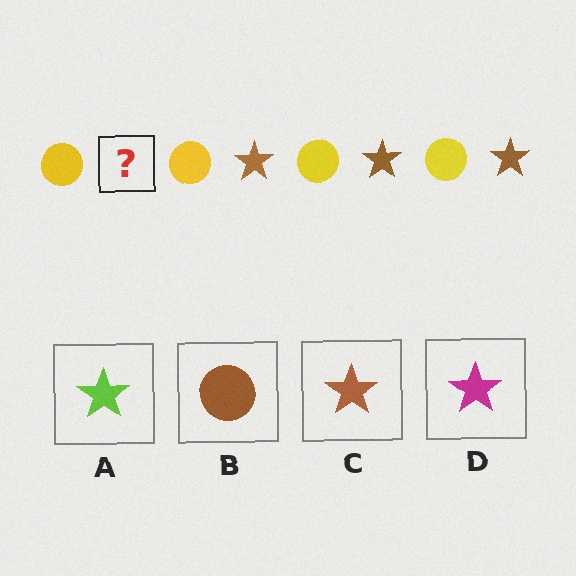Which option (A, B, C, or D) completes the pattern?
C.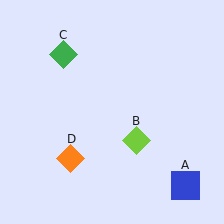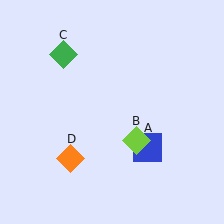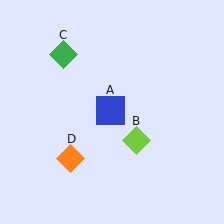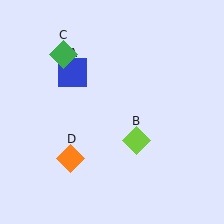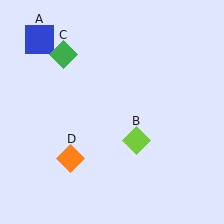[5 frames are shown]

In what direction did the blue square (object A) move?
The blue square (object A) moved up and to the left.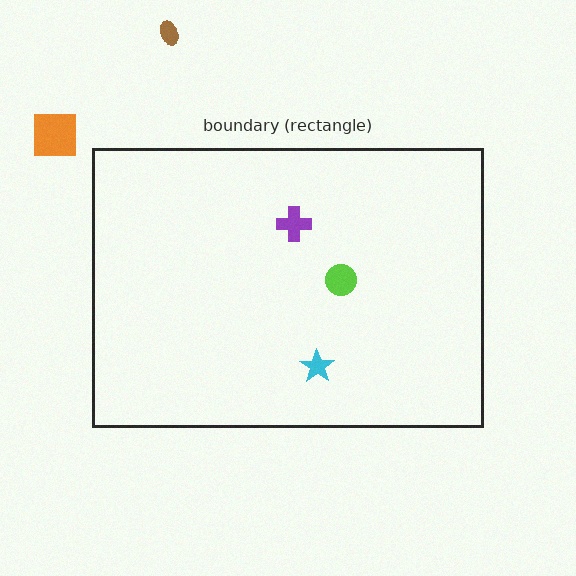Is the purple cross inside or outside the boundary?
Inside.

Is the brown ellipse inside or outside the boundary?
Outside.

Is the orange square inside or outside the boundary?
Outside.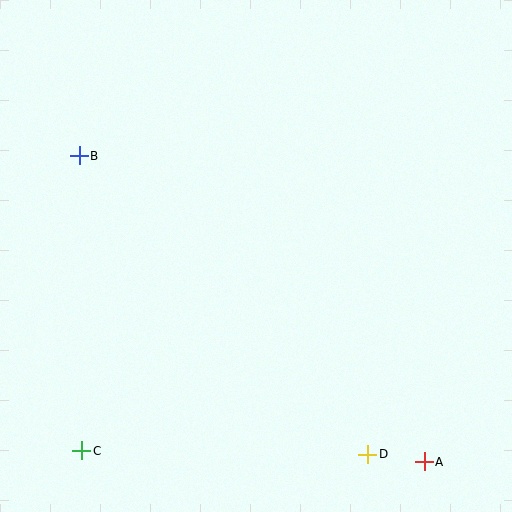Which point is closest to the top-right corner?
Point B is closest to the top-right corner.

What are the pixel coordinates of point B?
Point B is at (79, 156).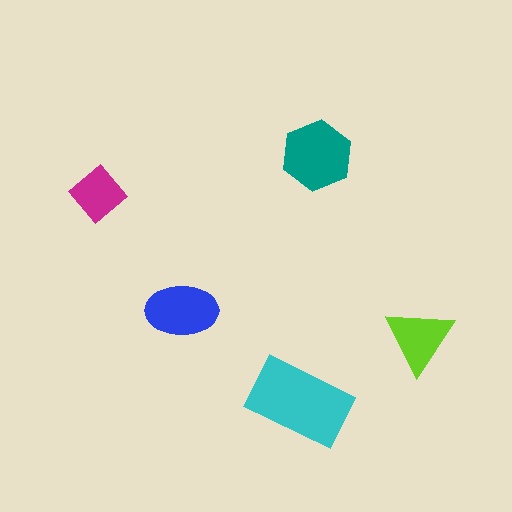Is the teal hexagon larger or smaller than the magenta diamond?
Larger.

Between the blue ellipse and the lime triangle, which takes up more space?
The blue ellipse.